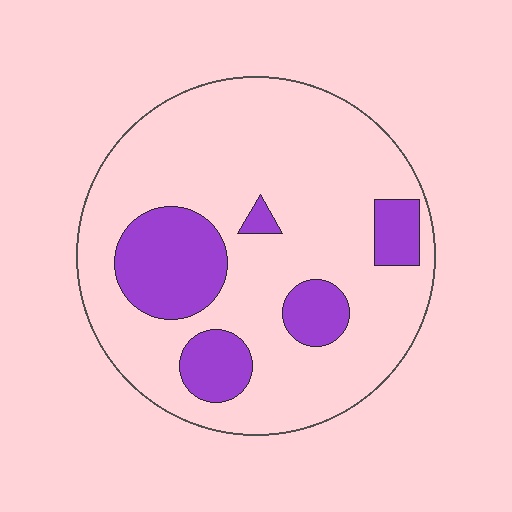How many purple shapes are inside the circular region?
5.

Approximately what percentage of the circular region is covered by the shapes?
Approximately 20%.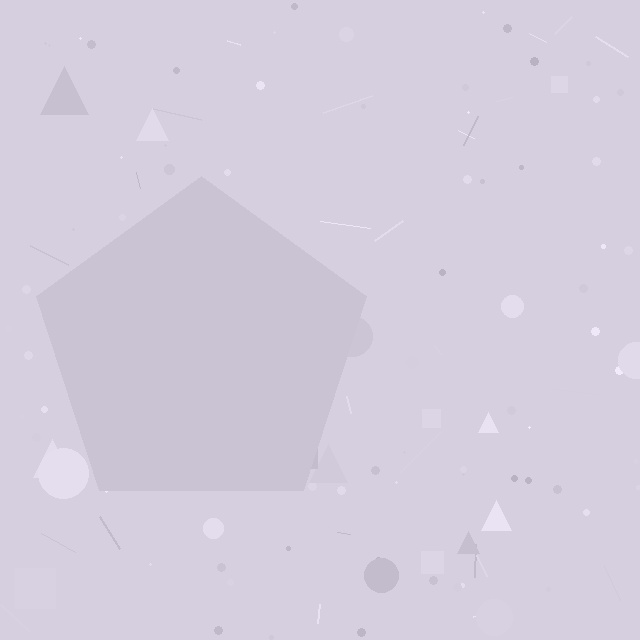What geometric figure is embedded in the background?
A pentagon is embedded in the background.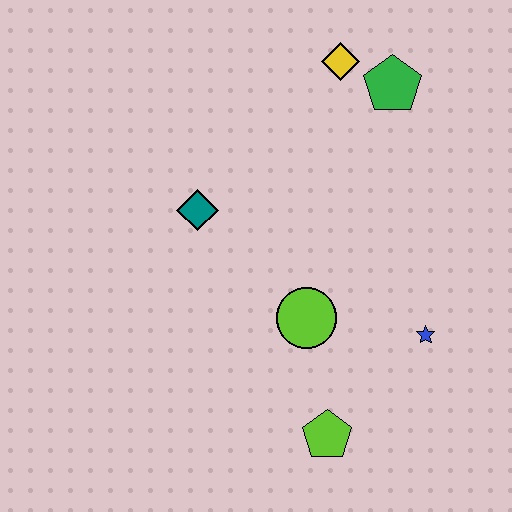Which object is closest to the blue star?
The lime circle is closest to the blue star.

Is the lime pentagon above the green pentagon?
No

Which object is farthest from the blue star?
The yellow diamond is farthest from the blue star.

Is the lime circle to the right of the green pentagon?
No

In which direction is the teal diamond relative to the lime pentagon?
The teal diamond is above the lime pentagon.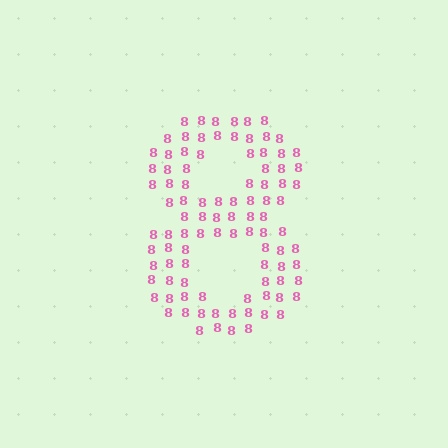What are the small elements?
The small elements are digit 8's.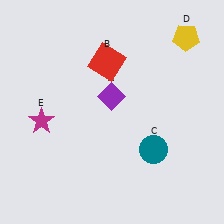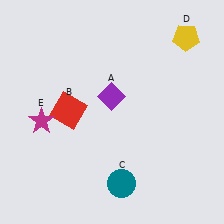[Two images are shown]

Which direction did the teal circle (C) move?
The teal circle (C) moved down.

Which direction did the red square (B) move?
The red square (B) moved down.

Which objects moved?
The objects that moved are: the red square (B), the teal circle (C).